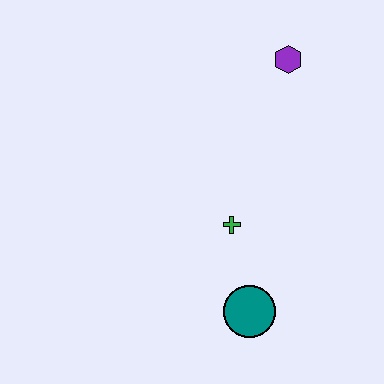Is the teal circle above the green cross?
No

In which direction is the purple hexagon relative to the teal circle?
The purple hexagon is above the teal circle.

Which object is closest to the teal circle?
The green cross is closest to the teal circle.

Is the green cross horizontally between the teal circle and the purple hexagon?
No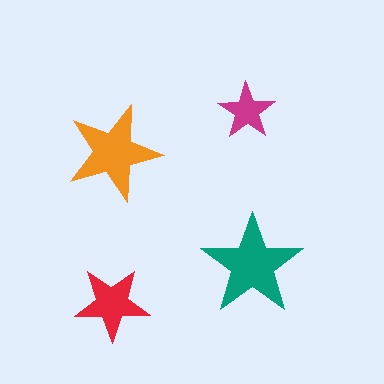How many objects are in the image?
There are 4 objects in the image.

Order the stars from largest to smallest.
the teal one, the orange one, the red one, the magenta one.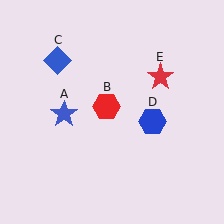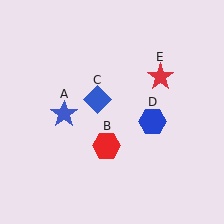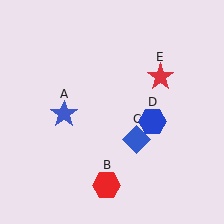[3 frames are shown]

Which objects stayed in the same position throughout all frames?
Blue star (object A) and blue hexagon (object D) and red star (object E) remained stationary.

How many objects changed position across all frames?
2 objects changed position: red hexagon (object B), blue diamond (object C).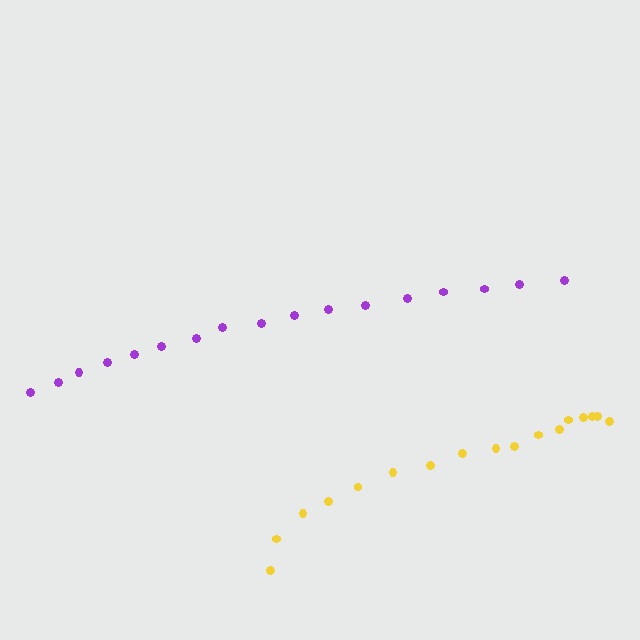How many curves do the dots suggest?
There are 2 distinct paths.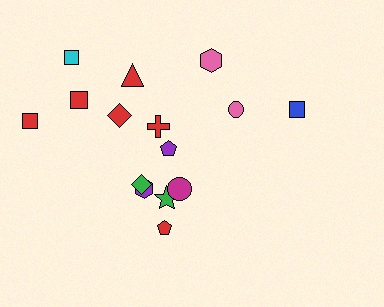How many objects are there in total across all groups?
There are 15 objects.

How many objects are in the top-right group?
There are 3 objects.